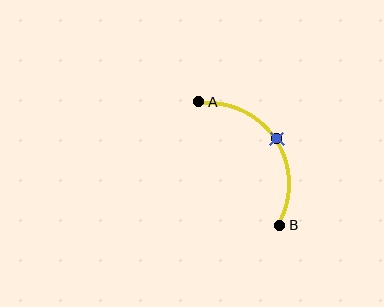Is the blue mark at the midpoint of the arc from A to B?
Yes. The blue mark lies on the arc at equal arc-length from both A and B — it is the arc midpoint.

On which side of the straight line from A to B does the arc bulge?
The arc bulges to the right of the straight line connecting A and B.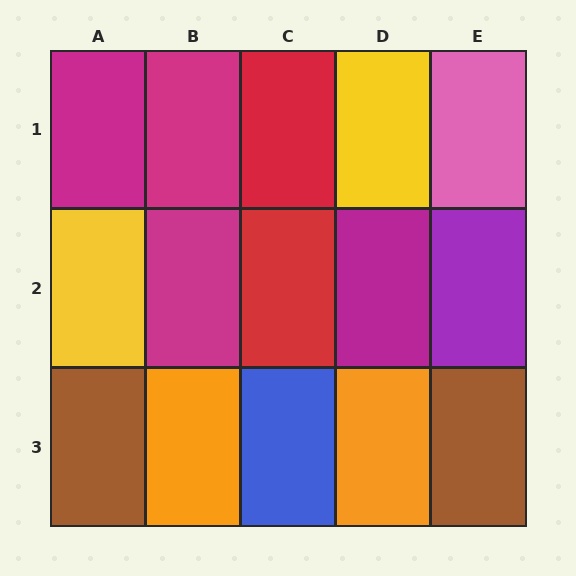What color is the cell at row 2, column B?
Magenta.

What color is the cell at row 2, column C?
Red.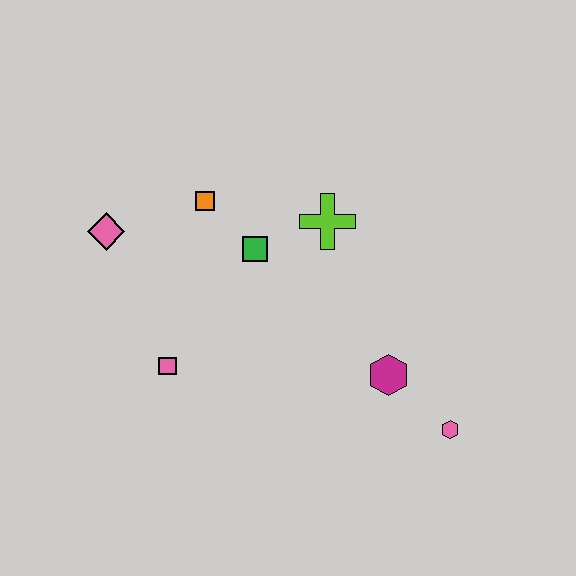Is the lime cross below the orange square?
Yes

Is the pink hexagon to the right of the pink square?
Yes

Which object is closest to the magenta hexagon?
The pink hexagon is closest to the magenta hexagon.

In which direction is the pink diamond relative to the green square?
The pink diamond is to the left of the green square.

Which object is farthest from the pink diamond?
The pink hexagon is farthest from the pink diamond.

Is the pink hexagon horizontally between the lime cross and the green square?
No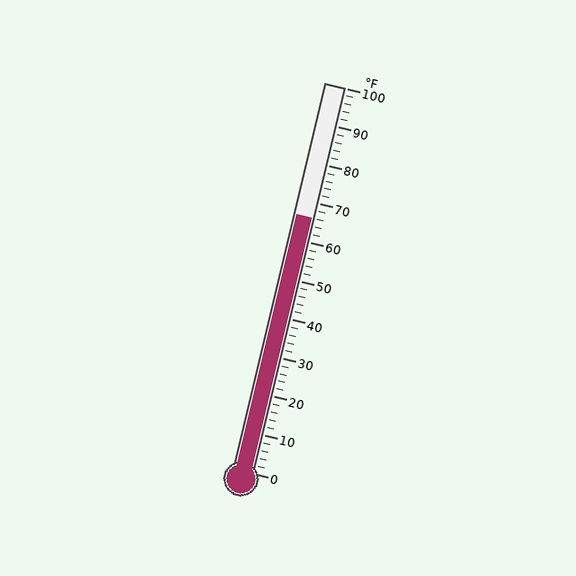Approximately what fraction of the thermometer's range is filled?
The thermometer is filled to approximately 65% of its range.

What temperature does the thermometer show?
The thermometer shows approximately 66°F.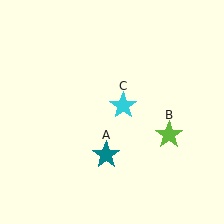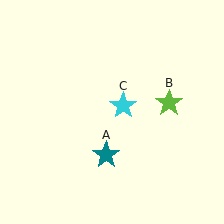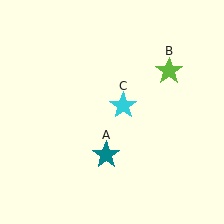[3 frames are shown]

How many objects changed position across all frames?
1 object changed position: lime star (object B).